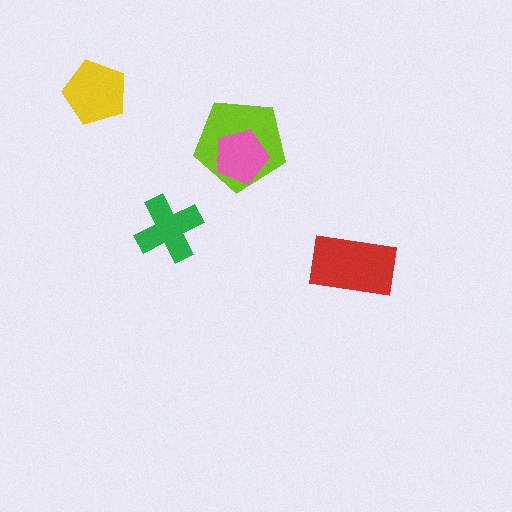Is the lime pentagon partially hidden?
Yes, it is partially covered by another shape.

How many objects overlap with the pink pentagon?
1 object overlaps with the pink pentagon.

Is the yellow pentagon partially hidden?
No, no other shape covers it.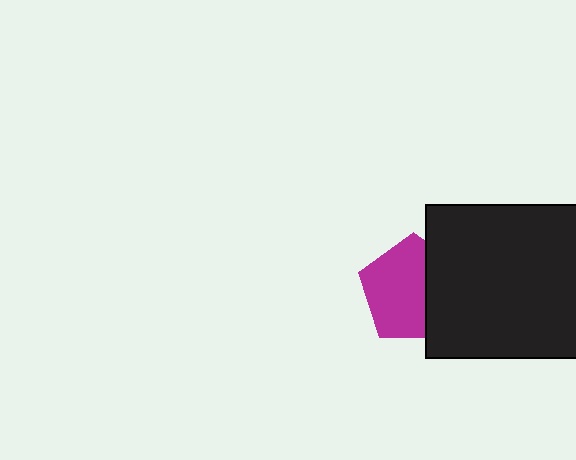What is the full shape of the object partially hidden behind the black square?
The partially hidden object is a magenta pentagon.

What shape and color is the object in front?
The object in front is a black square.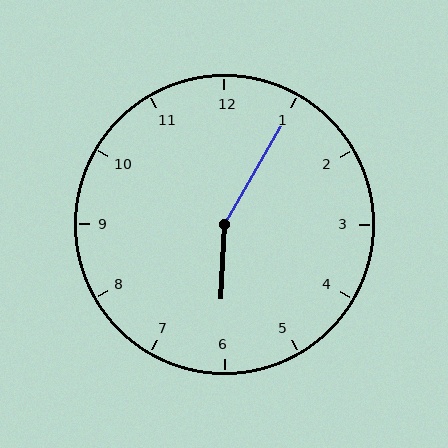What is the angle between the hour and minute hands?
Approximately 152 degrees.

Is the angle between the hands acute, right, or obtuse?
It is obtuse.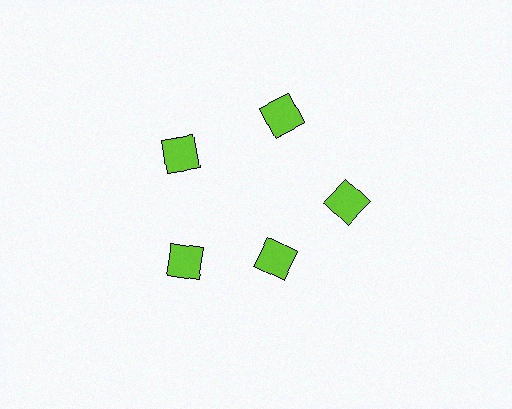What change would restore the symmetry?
The symmetry would be restored by moving it outward, back onto the ring so that all 5 diamonds sit at equal angles and equal distance from the center.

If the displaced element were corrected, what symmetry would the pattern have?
It would have 5-fold rotational symmetry — the pattern would map onto itself every 72 degrees.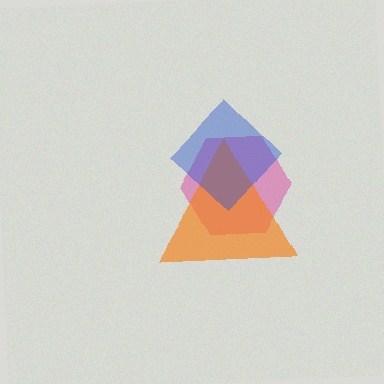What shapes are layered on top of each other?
The layered shapes are: a pink hexagon, an orange triangle, a blue diamond.